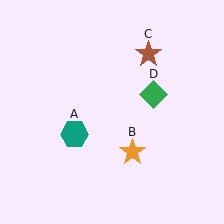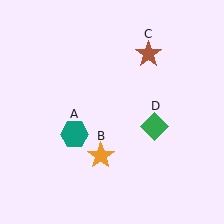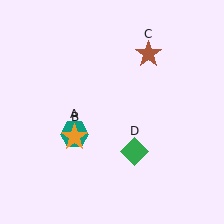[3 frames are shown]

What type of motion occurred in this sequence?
The orange star (object B), green diamond (object D) rotated clockwise around the center of the scene.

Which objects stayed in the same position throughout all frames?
Teal hexagon (object A) and brown star (object C) remained stationary.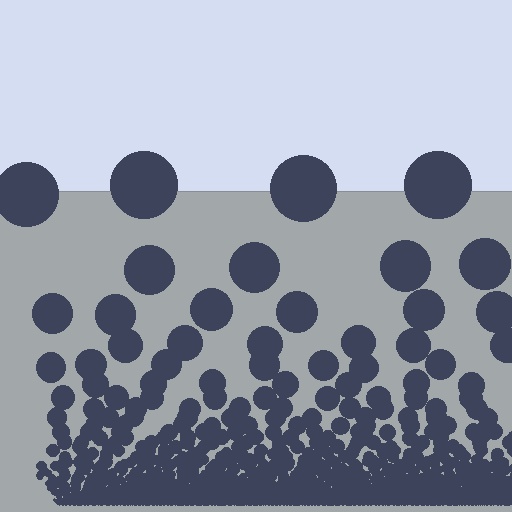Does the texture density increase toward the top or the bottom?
Density increases toward the bottom.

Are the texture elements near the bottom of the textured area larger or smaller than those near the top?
Smaller. The gradient is inverted — elements near the bottom are smaller and denser.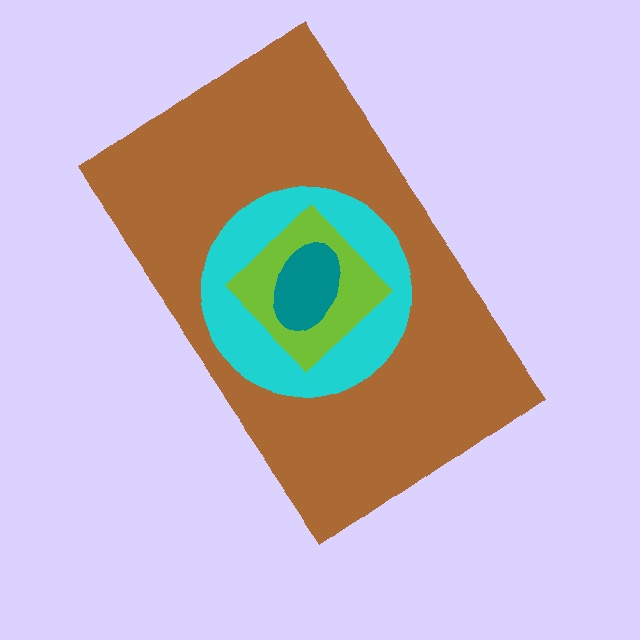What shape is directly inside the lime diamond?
The teal ellipse.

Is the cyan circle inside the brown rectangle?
Yes.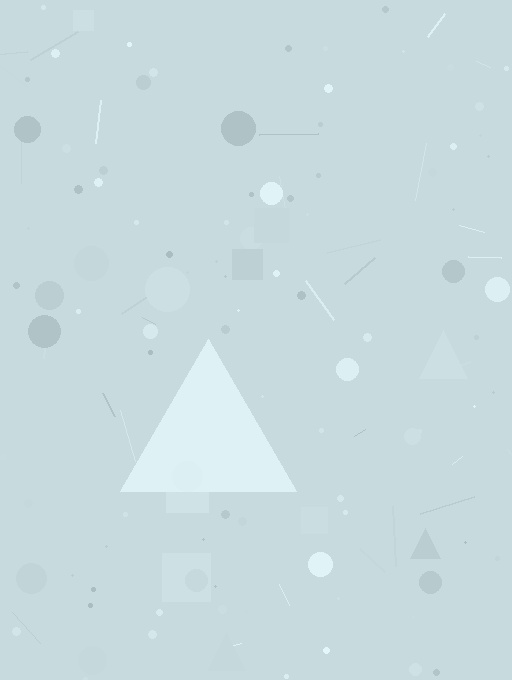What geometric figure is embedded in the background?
A triangle is embedded in the background.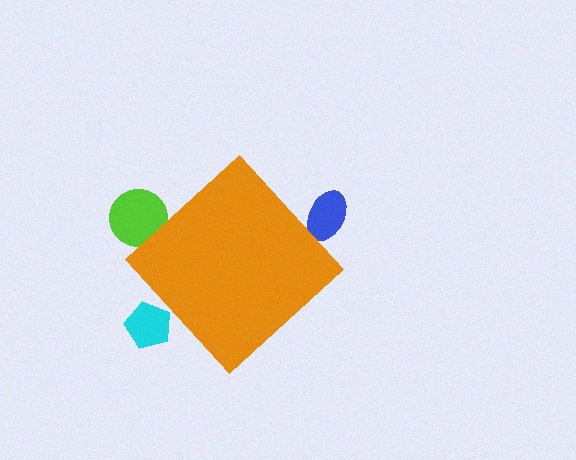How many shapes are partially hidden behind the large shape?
3 shapes are partially hidden.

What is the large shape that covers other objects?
An orange diamond.